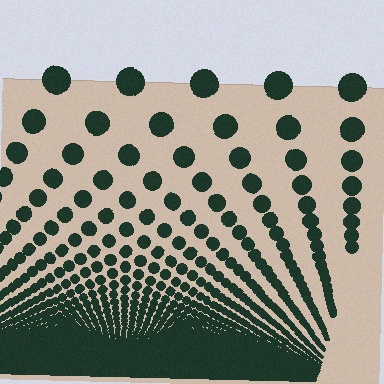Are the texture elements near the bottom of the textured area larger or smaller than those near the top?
Smaller. The gradient is inverted — elements near the bottom are smaller and denser.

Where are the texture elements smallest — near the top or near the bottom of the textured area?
Near the bottom.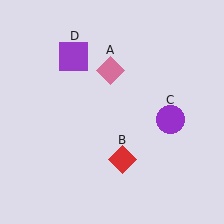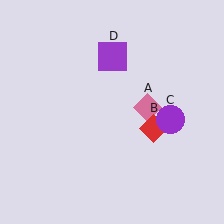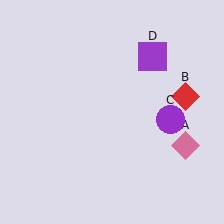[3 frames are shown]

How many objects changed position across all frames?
3 objects changed position: pink diamond (object A), red diamond (object B), purple square (object D).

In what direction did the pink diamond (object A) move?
The pink diamond (object A) moved down and to the right.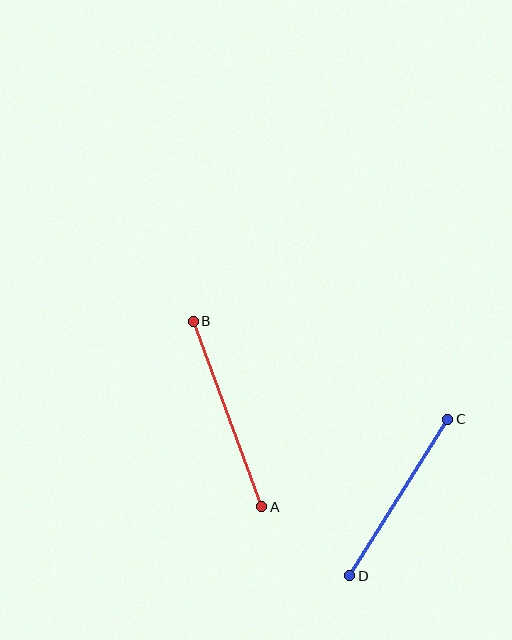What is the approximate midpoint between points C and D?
The midpoint is at approximately (399, 498) pixels.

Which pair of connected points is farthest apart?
Points A and B are farthest apart.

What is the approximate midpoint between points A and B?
The midpoint is at approximately (227, 414) pixels.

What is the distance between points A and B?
The distance is approximately 198 pixels.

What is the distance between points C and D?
The distance is approximately 185 pixels.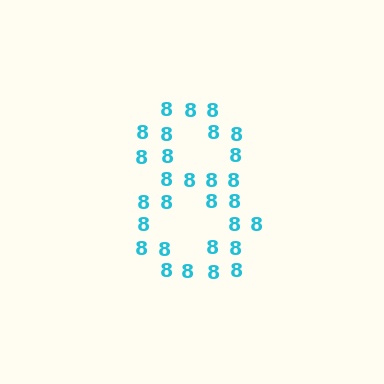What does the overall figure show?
The overall figure shows the digit 8.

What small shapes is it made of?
It is made of small digit 8's.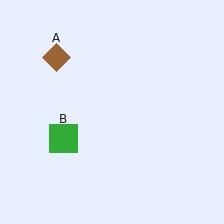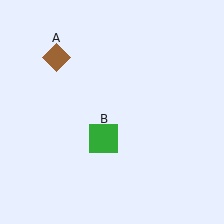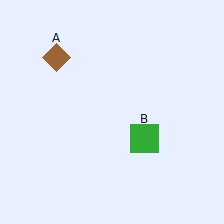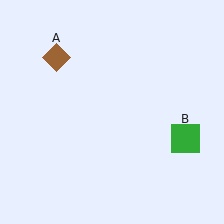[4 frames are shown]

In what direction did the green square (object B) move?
The green square (object B) moved right.